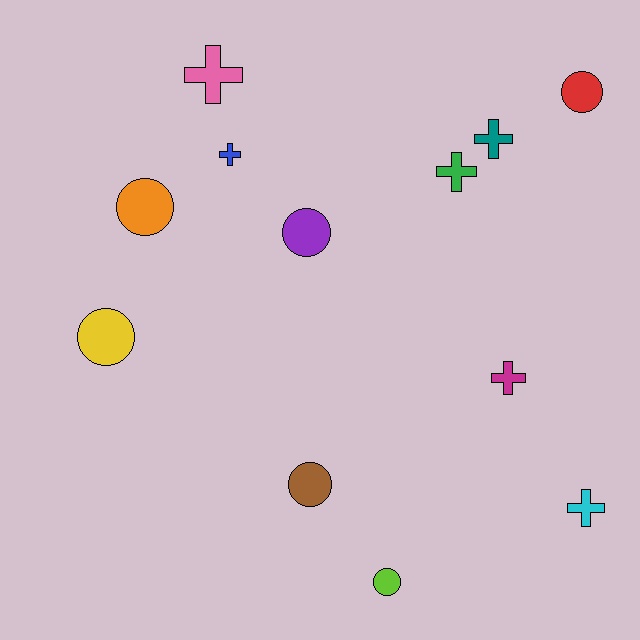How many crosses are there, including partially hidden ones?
There are 6 crosses.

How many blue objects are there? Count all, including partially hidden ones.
There is 1 blue object.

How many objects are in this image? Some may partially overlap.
There are 12 objects.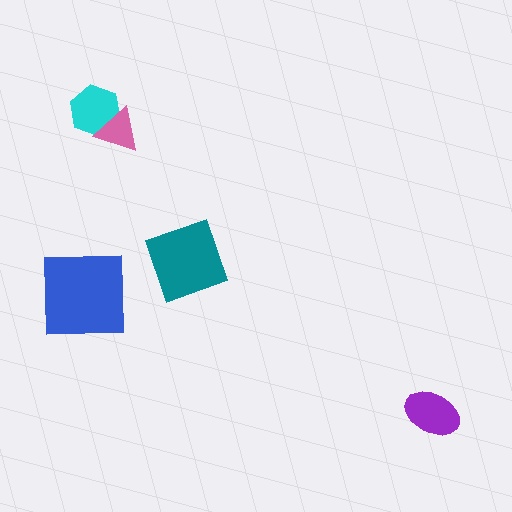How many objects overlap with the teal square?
0 objects overlap with the teal square.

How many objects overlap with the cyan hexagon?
1 object overlaps with the cyan hexagon.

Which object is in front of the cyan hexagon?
The pink triangle is in front of the cyan hexagon.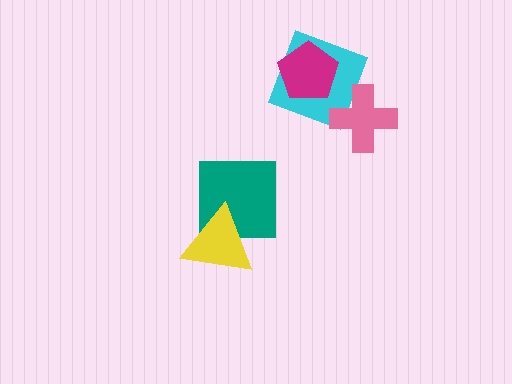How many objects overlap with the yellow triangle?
1 object overlaps with the yellow triangle.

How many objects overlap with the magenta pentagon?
1 object overlaps with the magenta pentagon.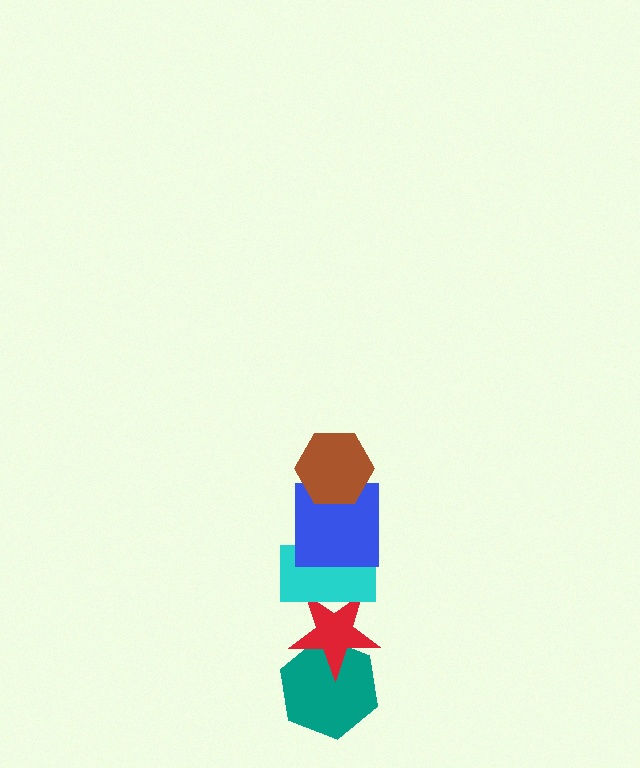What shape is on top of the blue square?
The brown hexagon is on top of the blue square.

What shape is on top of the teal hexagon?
The red star is on top of the teal hexagon.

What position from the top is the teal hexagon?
The teal hexagon is 5th from the top.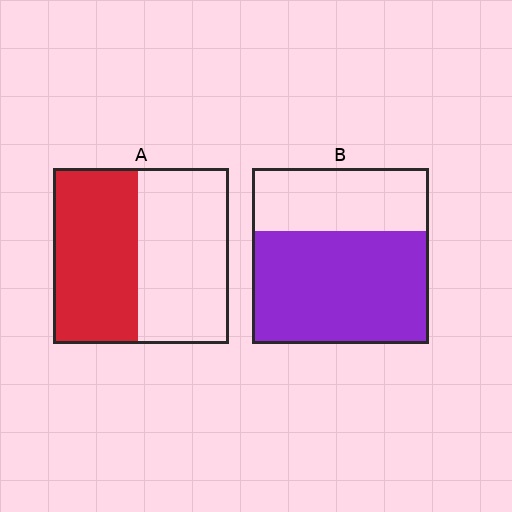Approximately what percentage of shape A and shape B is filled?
A is approximately 50% and B is approximately 65%.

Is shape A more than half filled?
Roughly half.